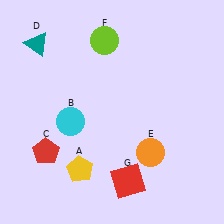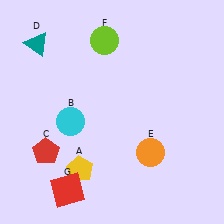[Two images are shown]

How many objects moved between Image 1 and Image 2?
1 object moved between the two images.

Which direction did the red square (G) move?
The red square (G) moved left.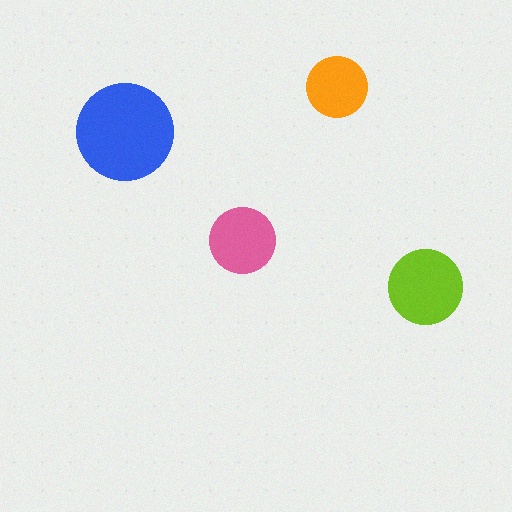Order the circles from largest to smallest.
the blue one, the lime one, the pink one, the orange one.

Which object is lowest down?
The lime circle is bottommost.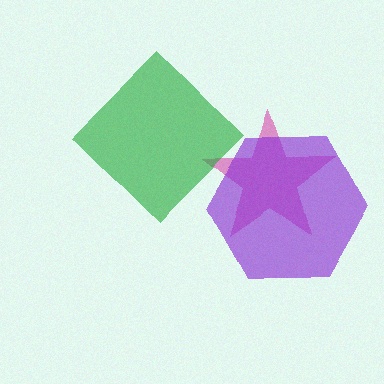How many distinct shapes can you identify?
There are 3 distinct shapes: a magenta star, a green diamond, a purple hexagon.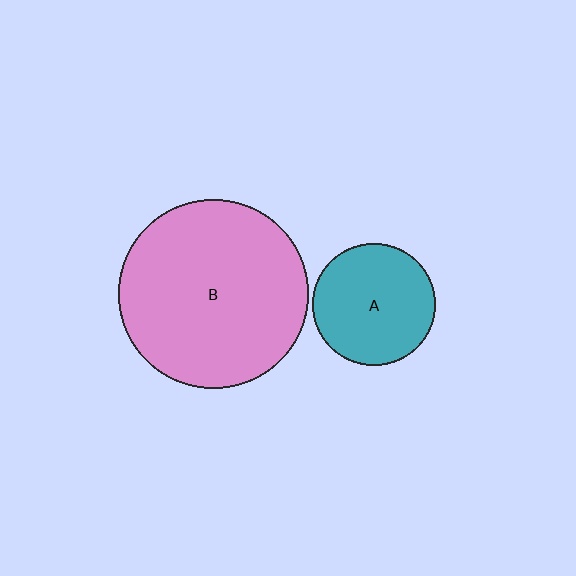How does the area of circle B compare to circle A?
Approximately 2.4 times.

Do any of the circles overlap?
No, none of the circles overlap.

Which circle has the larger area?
Circle B (pink).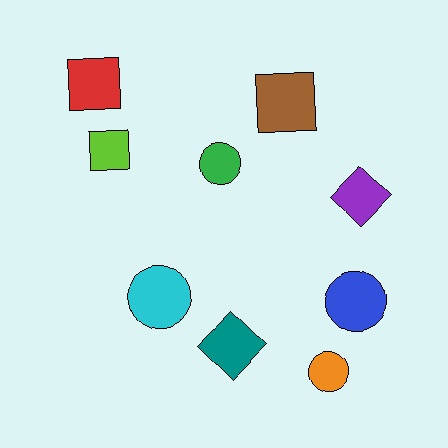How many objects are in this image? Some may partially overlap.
There are 9 objects.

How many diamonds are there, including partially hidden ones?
There are 2 diamonds.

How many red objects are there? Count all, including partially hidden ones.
There is 1 red object.